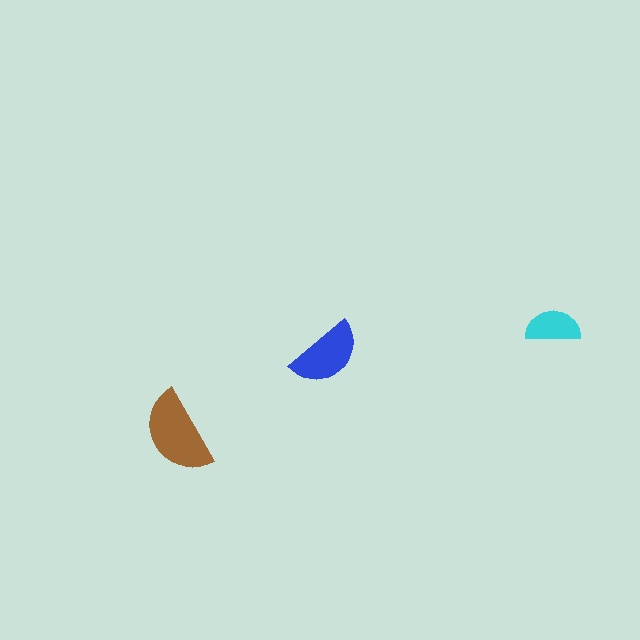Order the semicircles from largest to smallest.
the brown one, the blue one, the cyan one.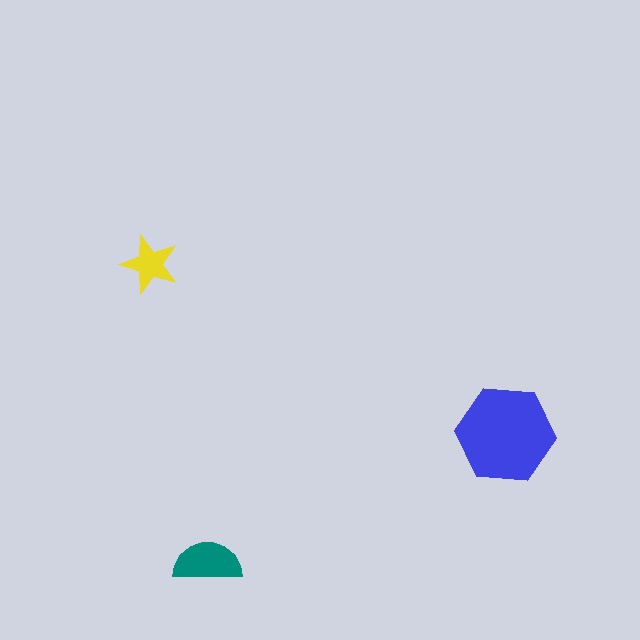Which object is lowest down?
The teal semicircle is bottommost.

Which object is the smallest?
The yellow star.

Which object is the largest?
The blue hexagon.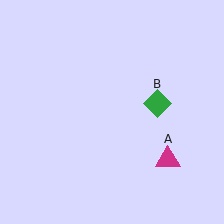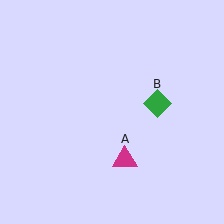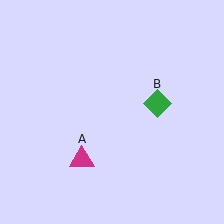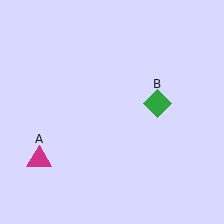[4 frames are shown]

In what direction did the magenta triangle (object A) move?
The magenta triangle (object A) moved left.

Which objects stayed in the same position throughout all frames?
Green diamond (object B) remained stationary.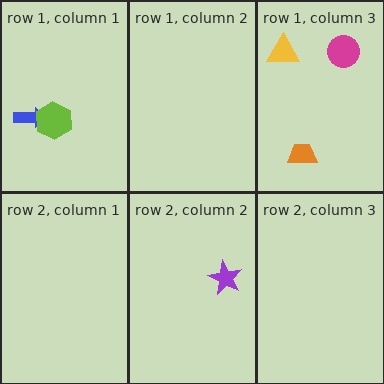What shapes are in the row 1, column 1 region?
The blue arrow, the lime hexagon.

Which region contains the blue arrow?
The row 1, column 1 region.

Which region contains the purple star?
The row 2, column 2 region.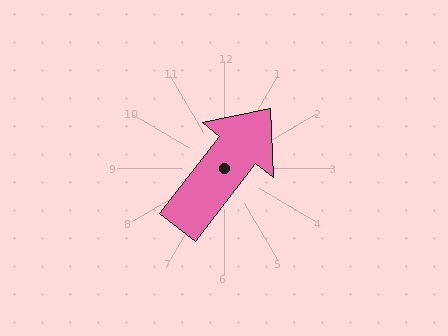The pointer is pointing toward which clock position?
Roughly 1 o'clock.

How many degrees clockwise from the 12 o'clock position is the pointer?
Approximately 38 degrees.